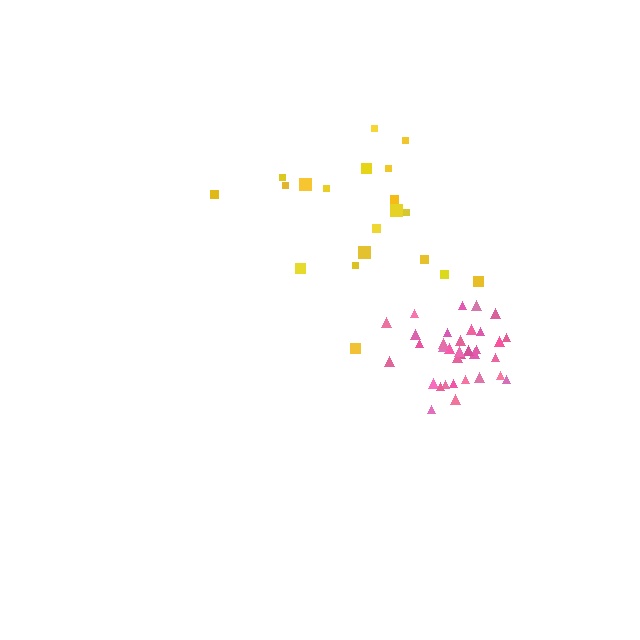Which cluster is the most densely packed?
Pink.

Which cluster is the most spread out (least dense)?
Yellow.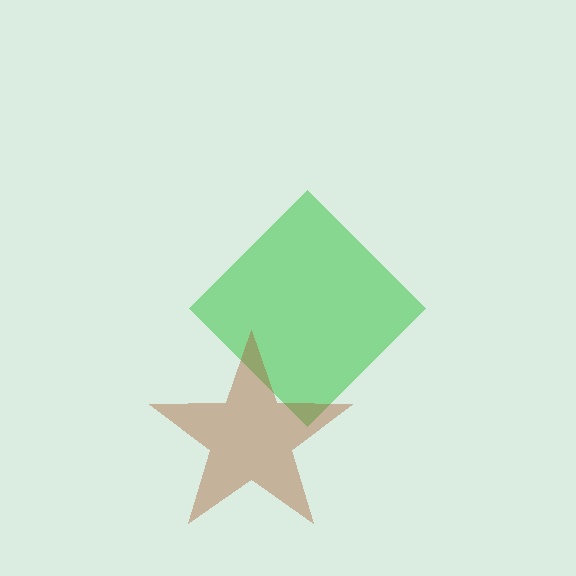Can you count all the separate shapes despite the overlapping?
Yes, there are 2 separate shapes.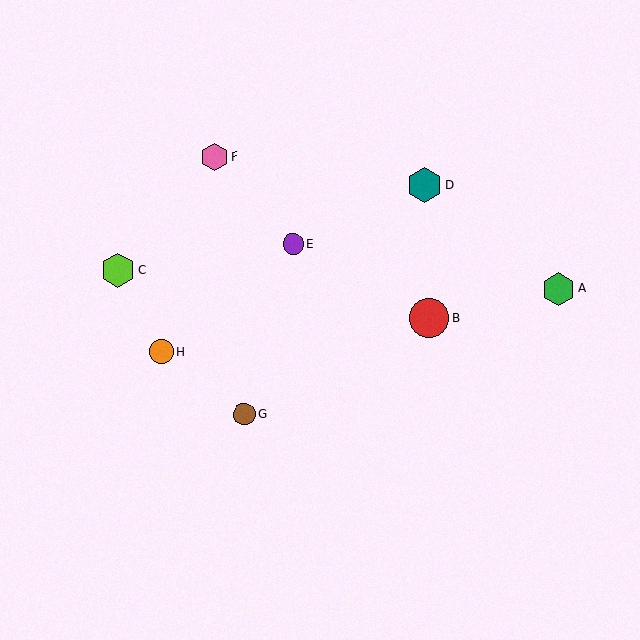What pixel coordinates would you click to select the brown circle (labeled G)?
Click at (244, 415) to select the brown circle G.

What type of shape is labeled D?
Shape D is a teal hexagon.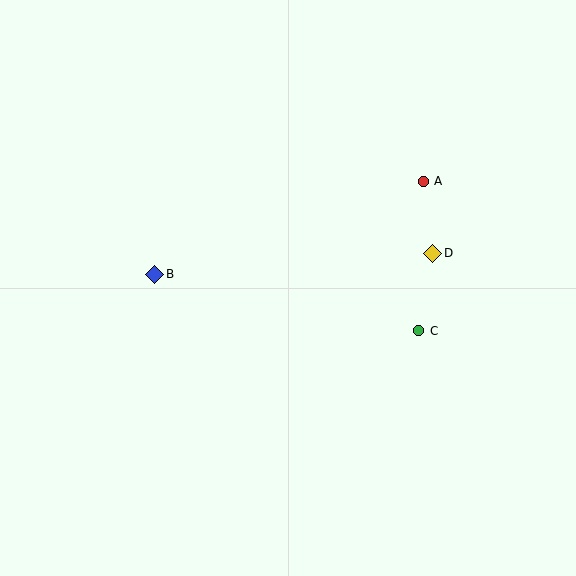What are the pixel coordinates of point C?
Point C is at (419, 331).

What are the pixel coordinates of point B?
Point B is at (155, 274).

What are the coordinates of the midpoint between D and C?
The midpoint between D and C is at (426, 292).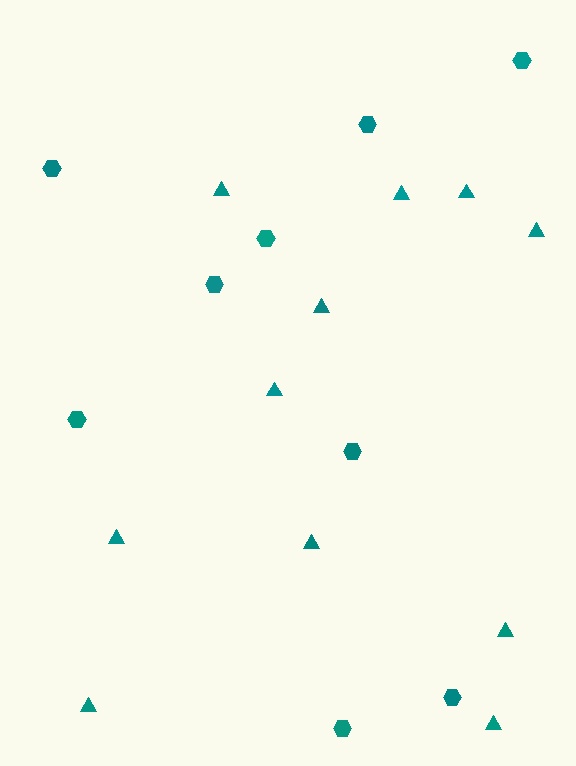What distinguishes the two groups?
There are 2 groups: one group of hexagons (9) and one group of triangles (11).